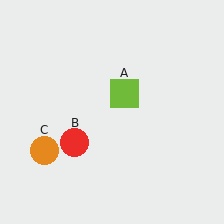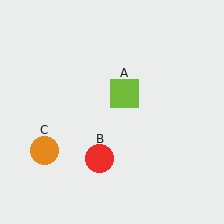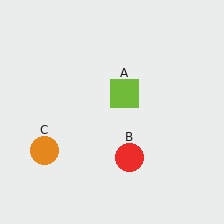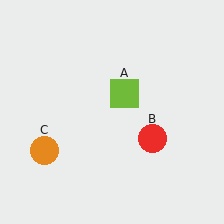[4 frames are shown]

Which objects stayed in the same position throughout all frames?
Lime square (object A) and orange circle (object C) remained stationary.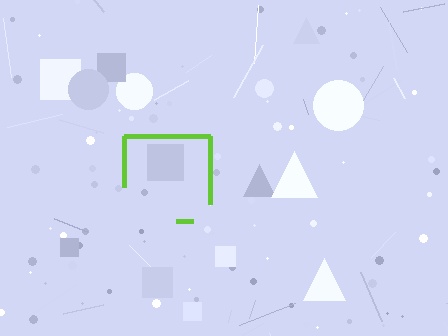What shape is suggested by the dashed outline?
The dashed outline suggests a square.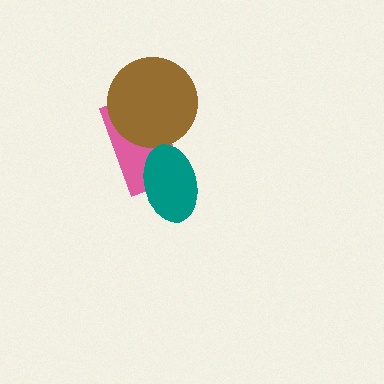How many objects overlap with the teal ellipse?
1 object overlaps with the teal ellipse.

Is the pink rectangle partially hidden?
Yes, it is partially covered by another shape.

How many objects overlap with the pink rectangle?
2 objects overlap with the pink rectangle.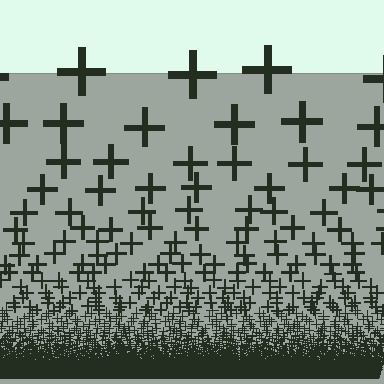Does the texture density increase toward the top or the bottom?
Density increases toward the bottom.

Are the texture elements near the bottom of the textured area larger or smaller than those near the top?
Smaller. The gradient is inverted — elements near the bottom are smaller and denser.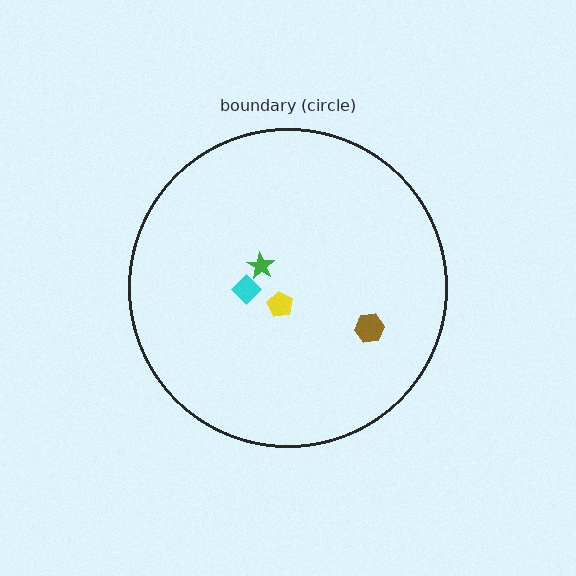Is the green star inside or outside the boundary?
Inside.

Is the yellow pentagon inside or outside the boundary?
Inside.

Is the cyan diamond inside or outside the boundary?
Inside.